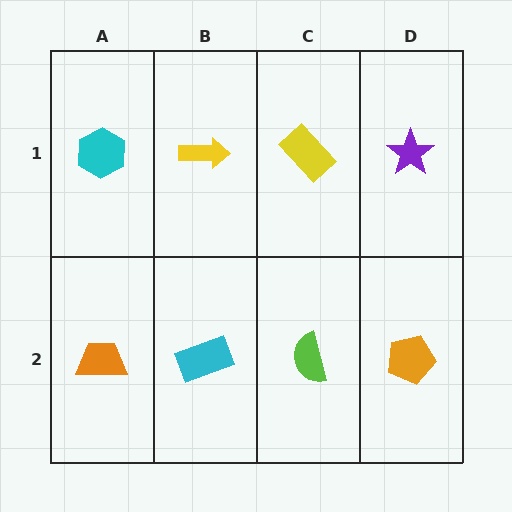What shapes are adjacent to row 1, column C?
A lime semicircle (row 2, column C), a yellow arrow (row 1, column B), a purple star (row 1, column D).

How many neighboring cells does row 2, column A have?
2.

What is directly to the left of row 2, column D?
A lime semicircle.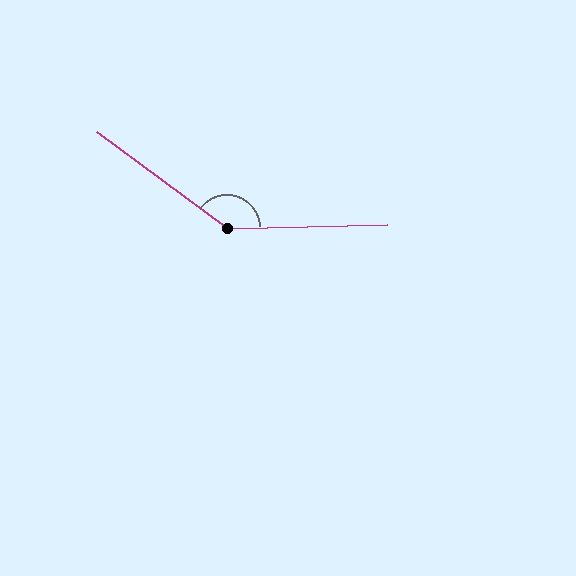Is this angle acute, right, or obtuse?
It is obtuse.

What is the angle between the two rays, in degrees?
Approximately 142 degrees.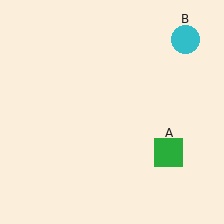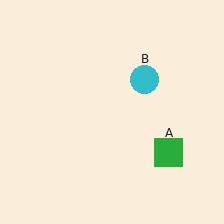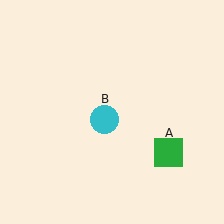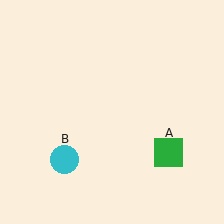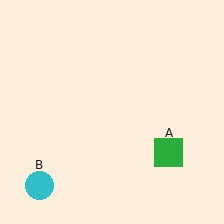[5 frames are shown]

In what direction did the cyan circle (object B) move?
The cyan circle (object B) moved down and to the left.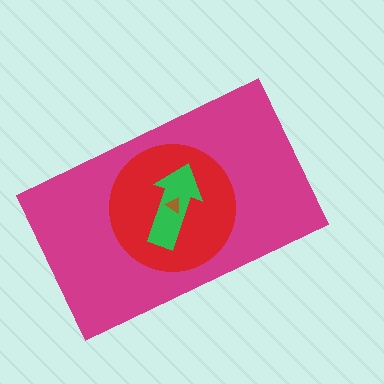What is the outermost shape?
The magenta rectangle.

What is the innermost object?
The brown triangle.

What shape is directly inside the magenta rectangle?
The red circle.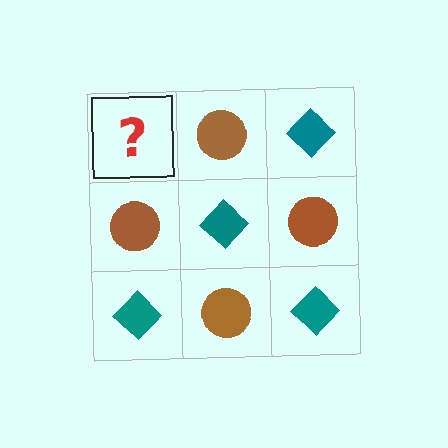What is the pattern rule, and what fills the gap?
The rule is that it alternates teal diamond and brown circle in a checkerboard pattern. The gap should be filled with a teal diamond.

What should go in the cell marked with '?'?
The missing cell should contain a teal diamond.